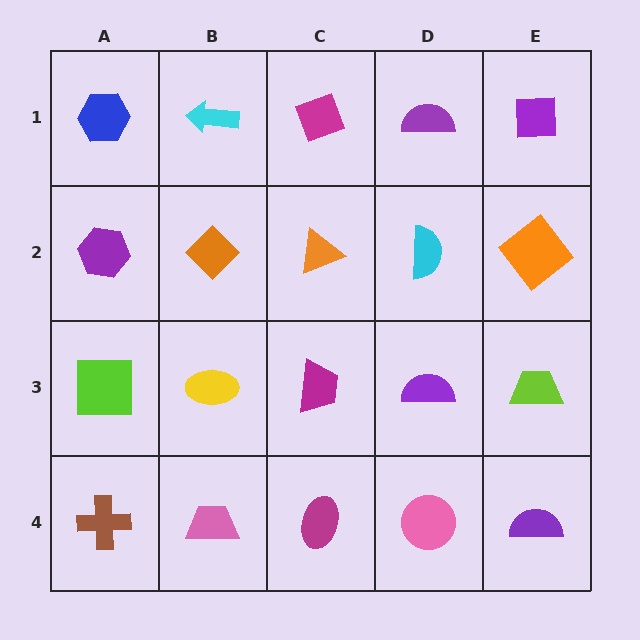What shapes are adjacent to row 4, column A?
A lime square (row 3, column A), a pink trapezoid (row 4, column B).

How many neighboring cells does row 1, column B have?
3.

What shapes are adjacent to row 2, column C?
A magenta diamond (row 1, column C), a magenta trapezoid (row 3, column C), an orange diamond (row 2, column B), a cyan semicircle (row 2, column D).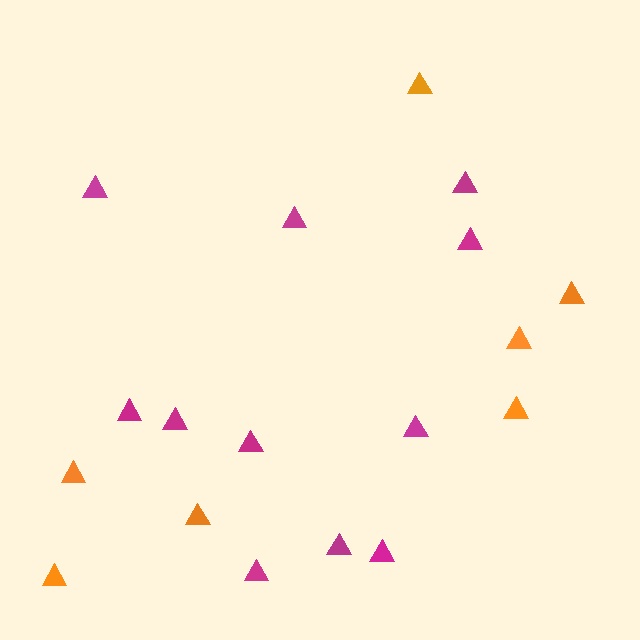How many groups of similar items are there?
There are 2 groups: one group of magenta triangles (11) and one group of orange triangles (7).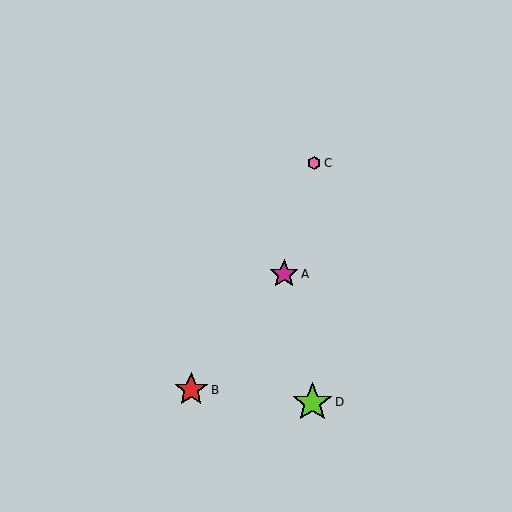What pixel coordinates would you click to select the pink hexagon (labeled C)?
Click at (314, 163) to select the pink hexagon C.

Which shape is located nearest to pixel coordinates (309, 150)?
The pink hexagon (labeled C) at (314, 163) is nearest to that location.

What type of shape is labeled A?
Shape A is a magenta star.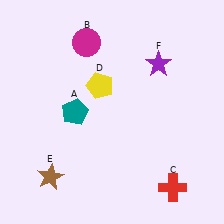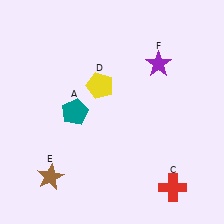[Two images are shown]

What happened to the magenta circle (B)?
The magenta circle (B) was removed in Image 2. It was in the top-left area of Image 1.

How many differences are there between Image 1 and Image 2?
There is 1 difference between the two images.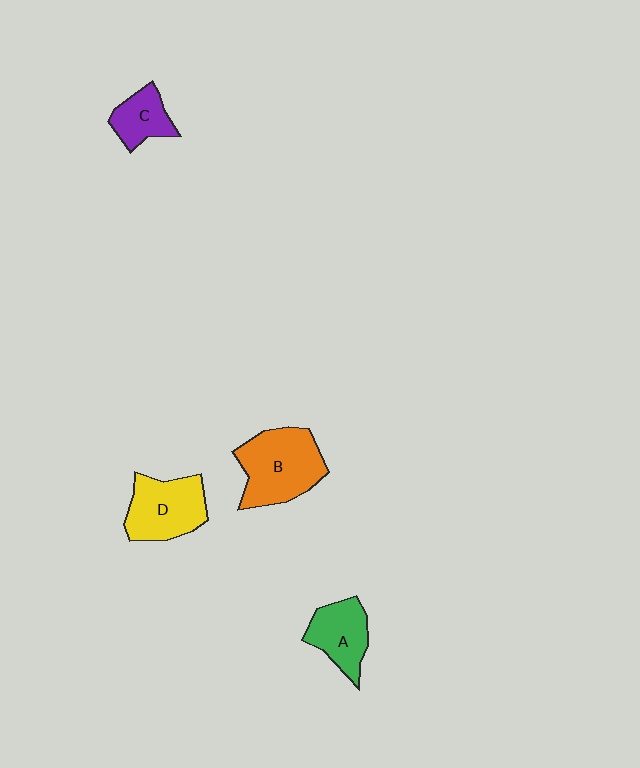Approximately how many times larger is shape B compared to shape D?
Approximately 1.2 times.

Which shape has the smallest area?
Shape C (purple).